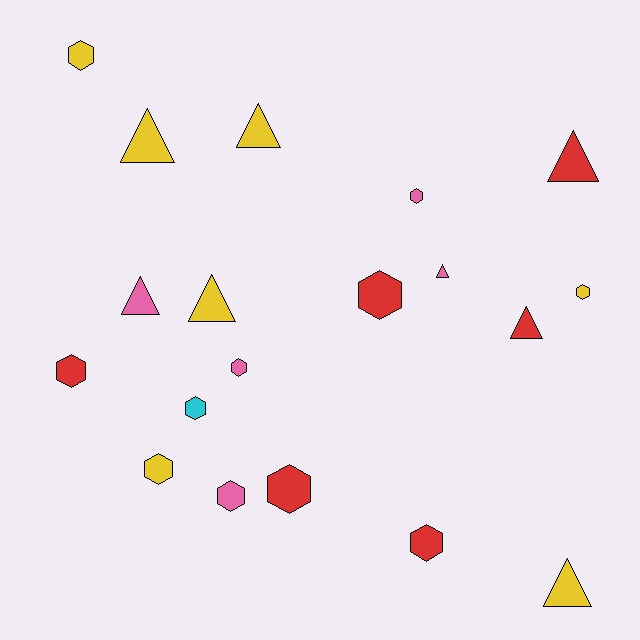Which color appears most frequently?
Yellow, with 7 objects.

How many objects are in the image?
There are 19 objects.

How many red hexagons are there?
There are 4 red hexagons.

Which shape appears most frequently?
Hexagon, with 11 objects.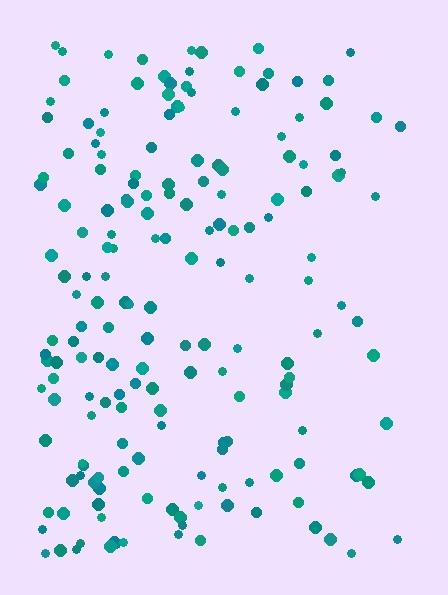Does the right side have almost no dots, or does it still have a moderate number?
Still a moderate number, just noticeably fewer than the left.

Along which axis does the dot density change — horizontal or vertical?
Horizontal.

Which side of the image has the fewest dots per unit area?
The right.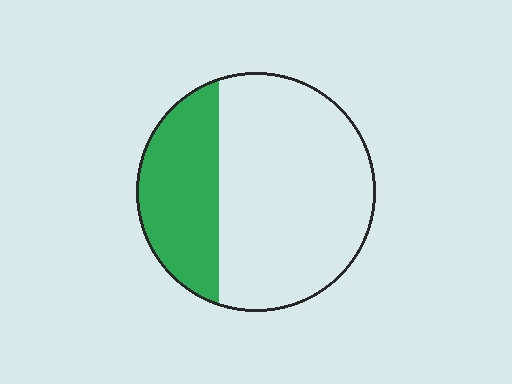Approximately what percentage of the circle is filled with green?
Approximately 30%.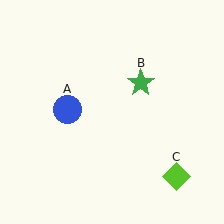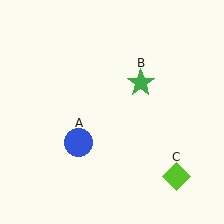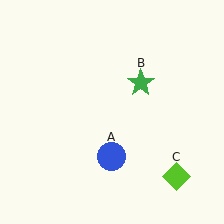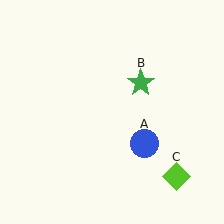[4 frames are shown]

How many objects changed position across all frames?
1 object changed position: blue circle (object A).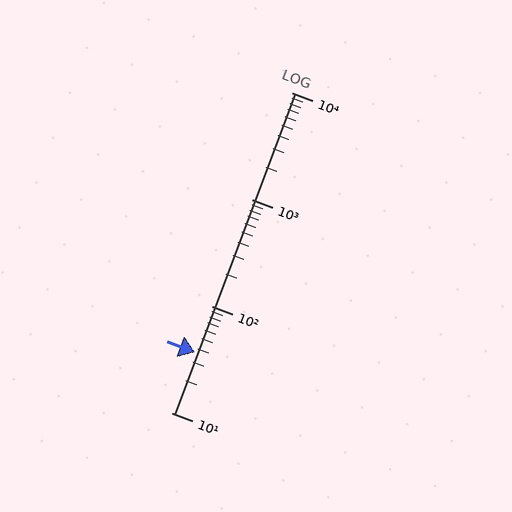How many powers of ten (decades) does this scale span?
The scale spans 3 decades, from 10 to 10000.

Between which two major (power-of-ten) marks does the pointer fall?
The pointer is between 10 and 100.